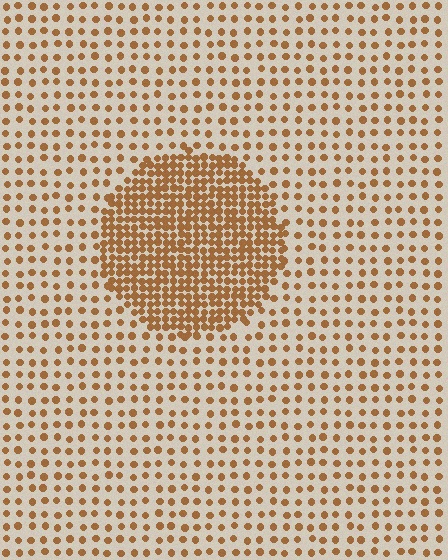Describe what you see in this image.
The image contains small brown elements arranged at two different densities. A circle-shaped region is visible where the elements are more densely packed than the surrounding area.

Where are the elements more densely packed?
The elements are more densely packed inside the circle boundary.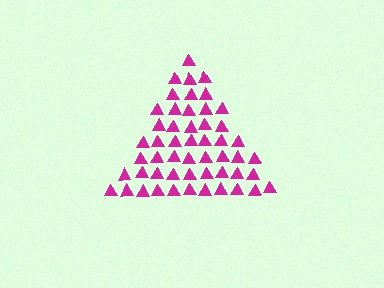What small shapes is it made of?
It is made of small triangles.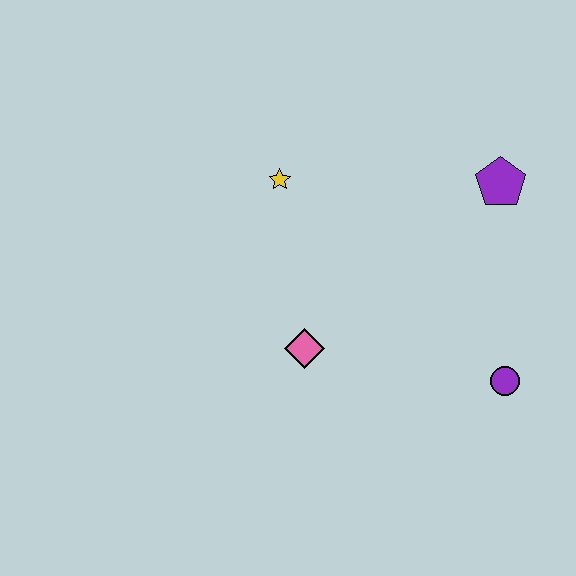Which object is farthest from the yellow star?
The purple circle is farthest from the yellow star.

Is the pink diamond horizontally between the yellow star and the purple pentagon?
Yes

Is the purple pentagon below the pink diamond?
No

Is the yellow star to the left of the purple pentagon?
Yes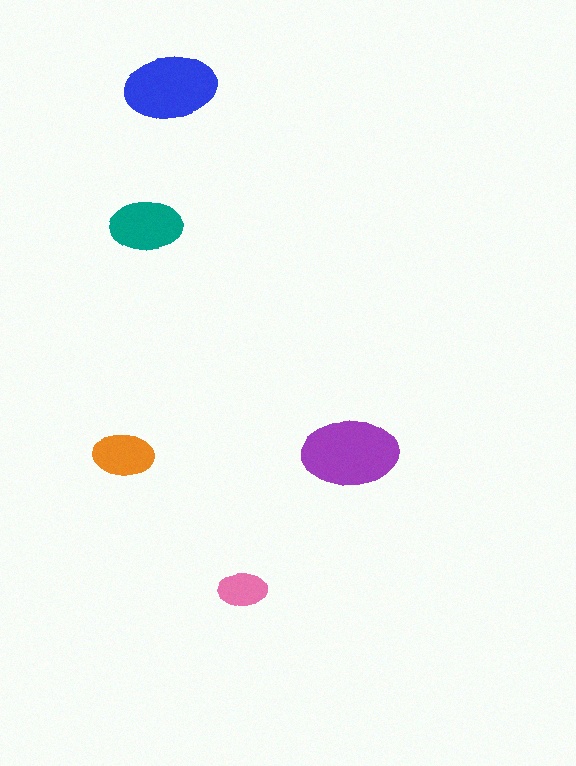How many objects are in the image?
There are 5 objects in the image.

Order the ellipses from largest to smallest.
the purple one, the blue one, the teal one, the orange one, the pink one.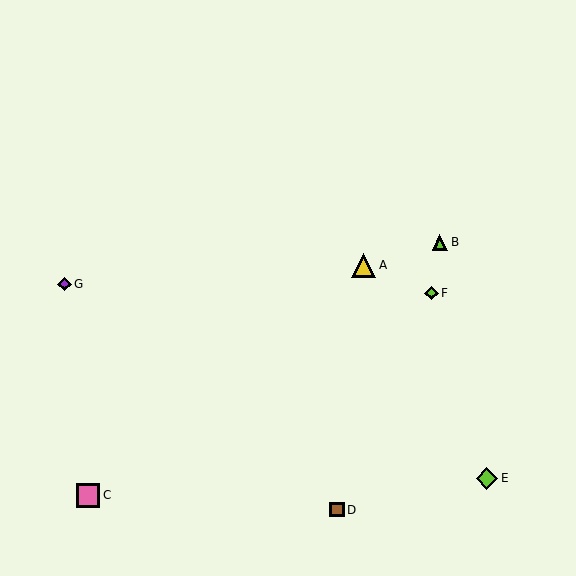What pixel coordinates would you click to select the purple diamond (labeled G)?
Click at (64, 284) to select the purple diamond G.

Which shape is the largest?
The yellow triangle (labeled A) is the largest.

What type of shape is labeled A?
Shape A is a yellow triangle.